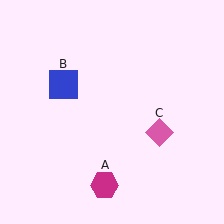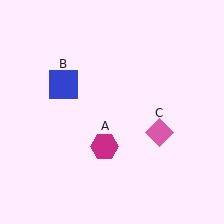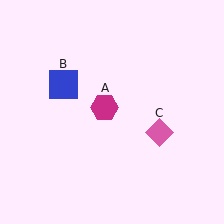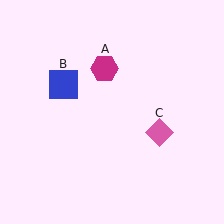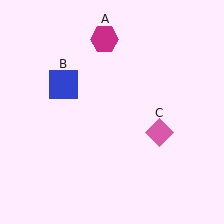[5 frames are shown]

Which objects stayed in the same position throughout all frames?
Blue square (object B) and pink diamond (object C) remained stationary.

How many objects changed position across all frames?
1 object changed position: magenta hexagon (object A).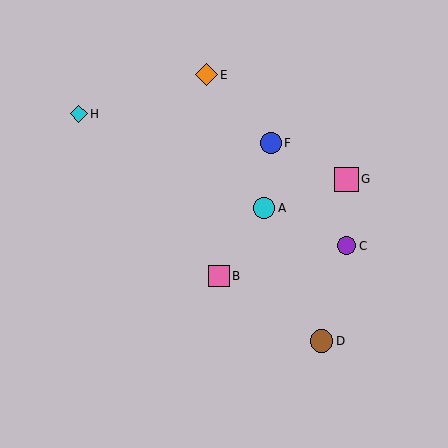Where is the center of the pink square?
The center of the pink square is at (346, 179).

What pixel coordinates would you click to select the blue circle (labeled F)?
Click at (271, 143) to select the blue circle F.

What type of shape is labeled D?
Shape D is a brown circle.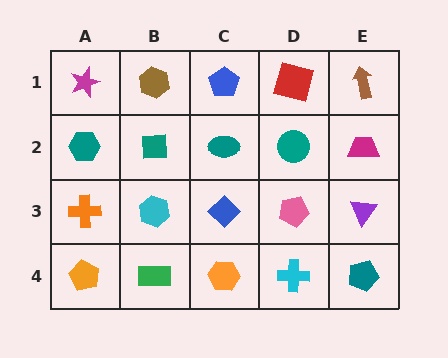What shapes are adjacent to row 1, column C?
A teal ellipse (row 2, column C), a brown hexagon (row 1, column B), a red square (row 1, column D).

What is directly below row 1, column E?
A magenta trapezoid.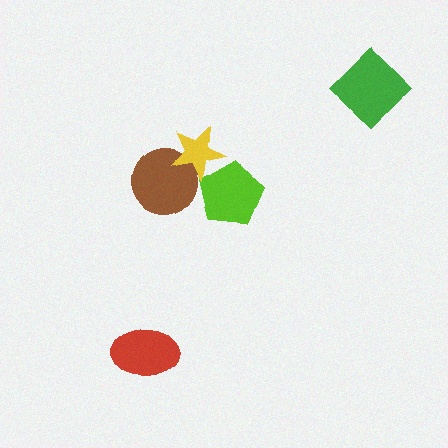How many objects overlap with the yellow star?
2 objects overlap with the yellow star.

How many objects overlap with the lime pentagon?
1 object overlaps with the lime pentagon.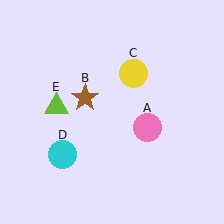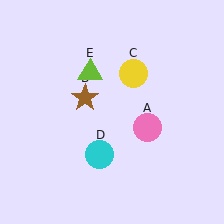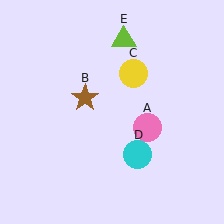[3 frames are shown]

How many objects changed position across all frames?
2 objects changed position: cyan circle (object D), lime triangle (object E).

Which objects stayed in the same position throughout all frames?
Pink circle (object A) and brown star (object B) and yellow circle (object C) remained stationary.